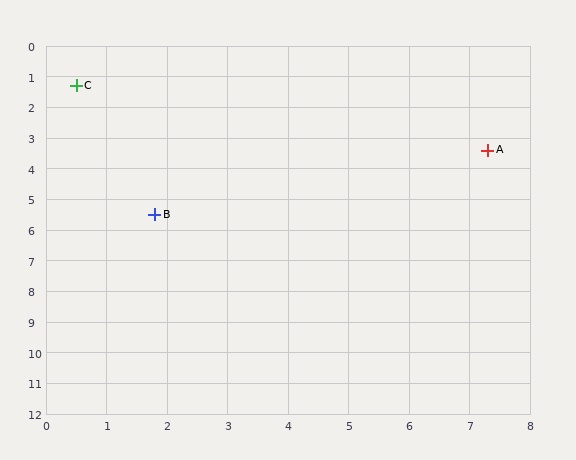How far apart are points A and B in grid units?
Points A and B are about 5.9 grid units apart.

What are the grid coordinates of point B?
Point B is at approximately (1.8, 5.5).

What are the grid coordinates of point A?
Point A is at approximately (7.3, 3.4).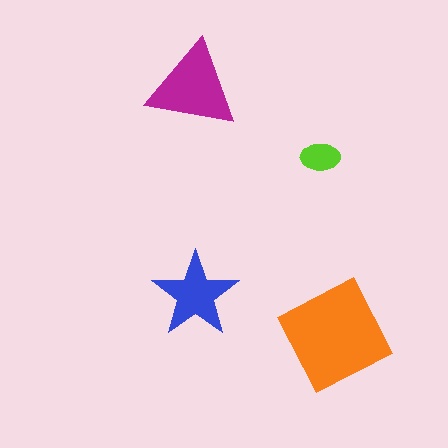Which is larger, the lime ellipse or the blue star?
The blue star.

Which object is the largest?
The orange diamond.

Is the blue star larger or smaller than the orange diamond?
Smaller.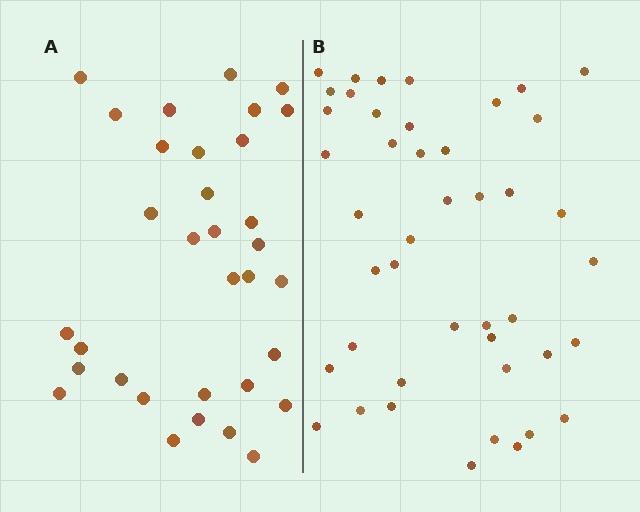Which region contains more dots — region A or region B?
Region B (the right region) has more dots.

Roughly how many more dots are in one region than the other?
Region B has roughly 12 or so more dots than region A.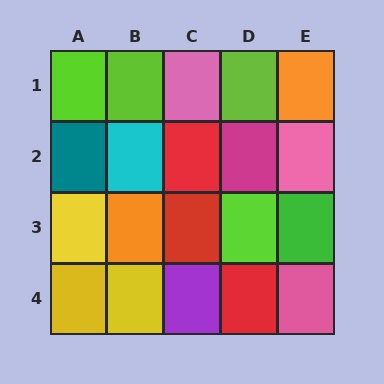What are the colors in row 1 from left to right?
Lime, lime, pink, lime, orange.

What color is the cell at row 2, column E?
Pink.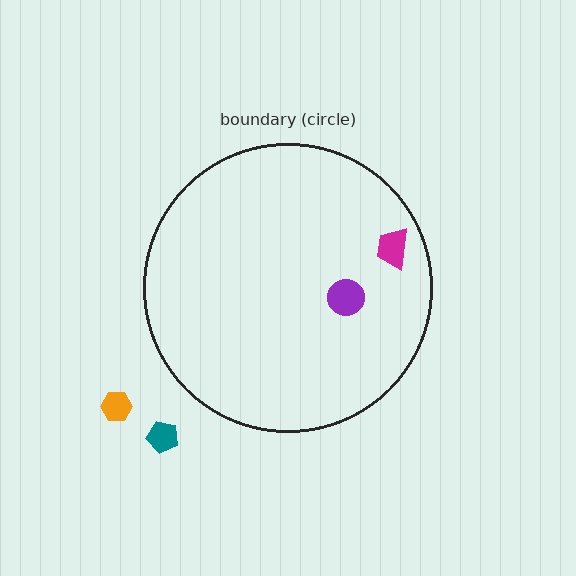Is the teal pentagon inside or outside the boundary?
Outside.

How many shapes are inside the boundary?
2 inside, 2 outside.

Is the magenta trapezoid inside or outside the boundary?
Inside.